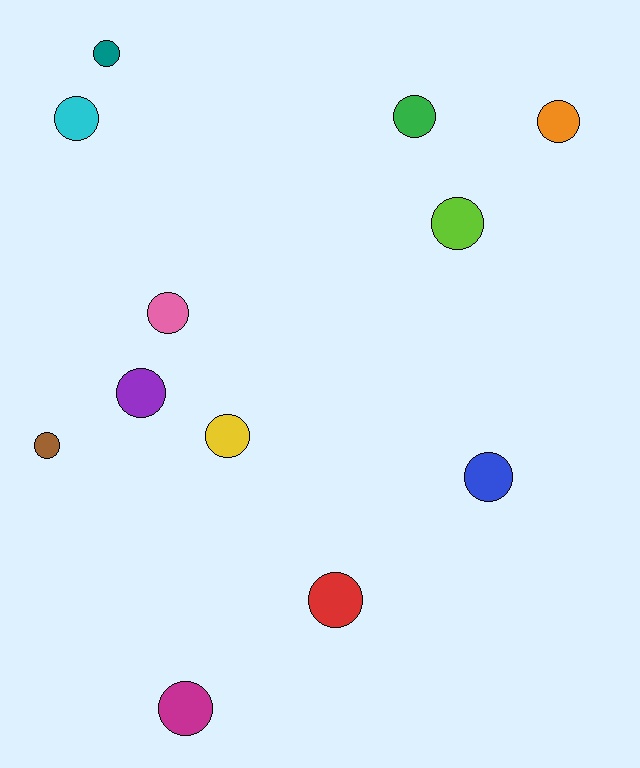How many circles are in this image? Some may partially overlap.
There are 12 circles.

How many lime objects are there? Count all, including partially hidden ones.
There is 1 lime object.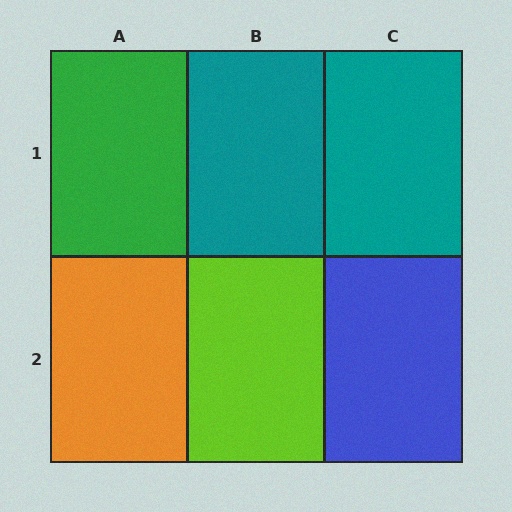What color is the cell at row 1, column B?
Teal.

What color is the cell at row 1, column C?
Teal.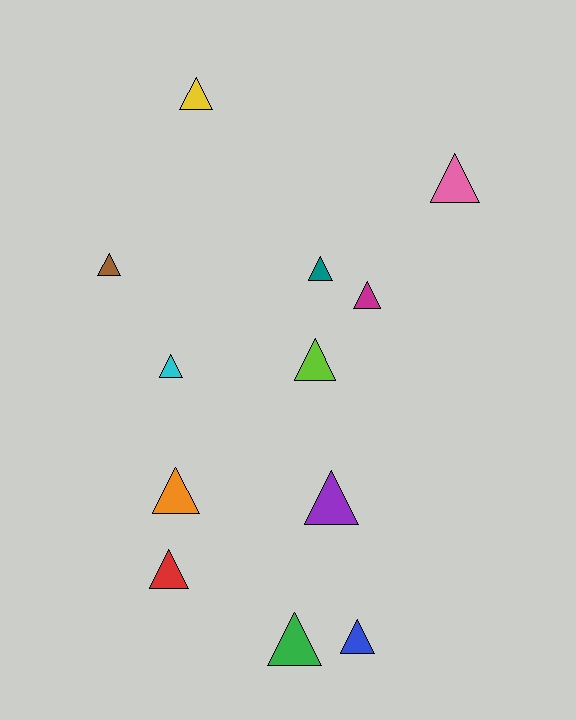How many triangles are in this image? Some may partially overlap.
There are 12 triangles.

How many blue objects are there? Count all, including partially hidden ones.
There is 1 blue object.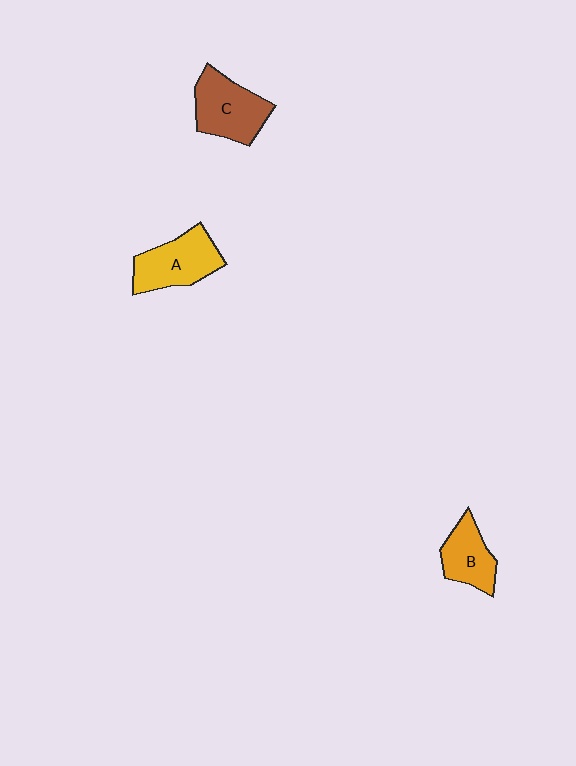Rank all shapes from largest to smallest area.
From largest to smallest: C (brown), A (yellow), B (orange).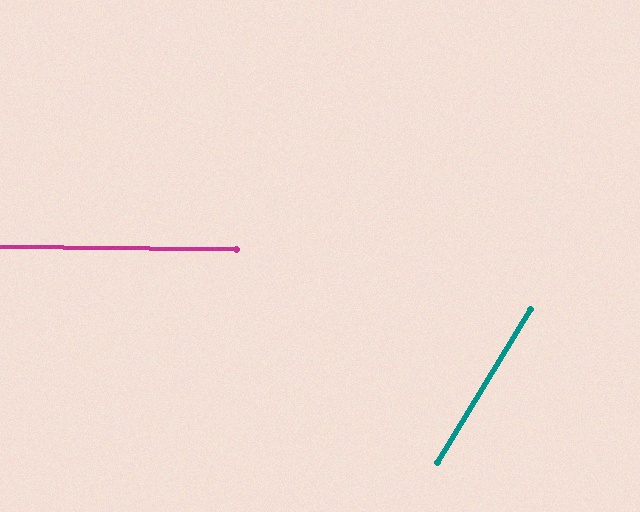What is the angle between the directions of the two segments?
Approximately 59 degrees.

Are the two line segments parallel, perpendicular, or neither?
Neither parallel nor perpendicular — they differ by about 59°.